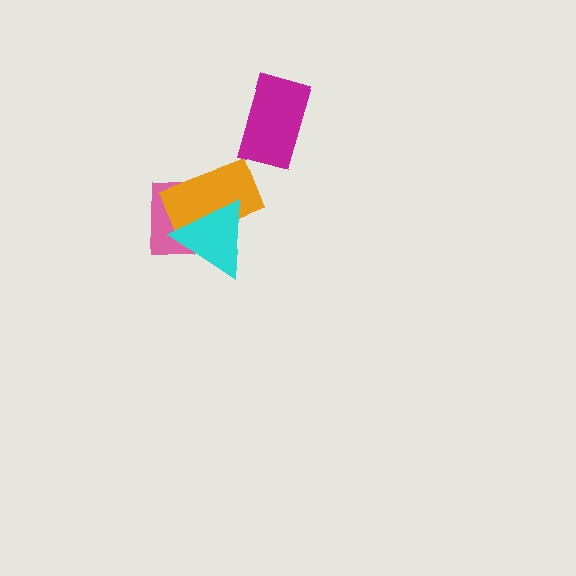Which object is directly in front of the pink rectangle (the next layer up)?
The orange rectangle is directly in front of the pink rectangle.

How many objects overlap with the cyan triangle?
2 objects overlap with the cyan triangle.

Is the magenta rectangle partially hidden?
No, no other shape covers it.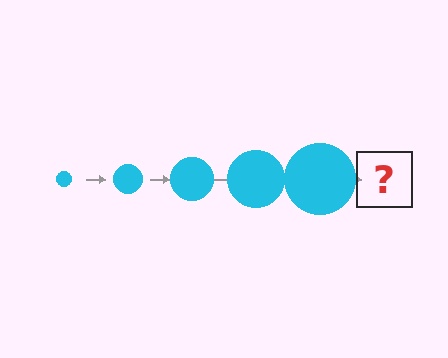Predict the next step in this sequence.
The next step is a cyan circle, larger than the previous one.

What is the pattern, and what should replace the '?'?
The pattern is that the circle gets progressively larger each step. The '?' should be a cyan circle, larger than the previous one.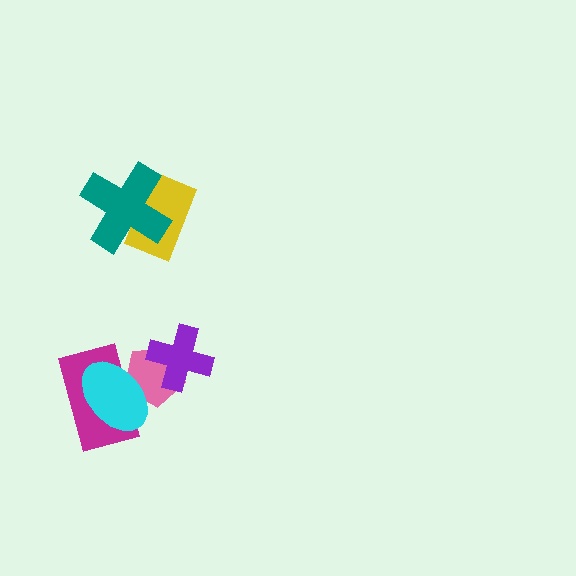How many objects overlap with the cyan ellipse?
2 objects overlap with the cyan ellipse.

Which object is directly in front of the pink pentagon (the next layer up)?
The magenta rectangle is directly in front of the pink pentagon.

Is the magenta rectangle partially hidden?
Yes, it is partially covered by another shape.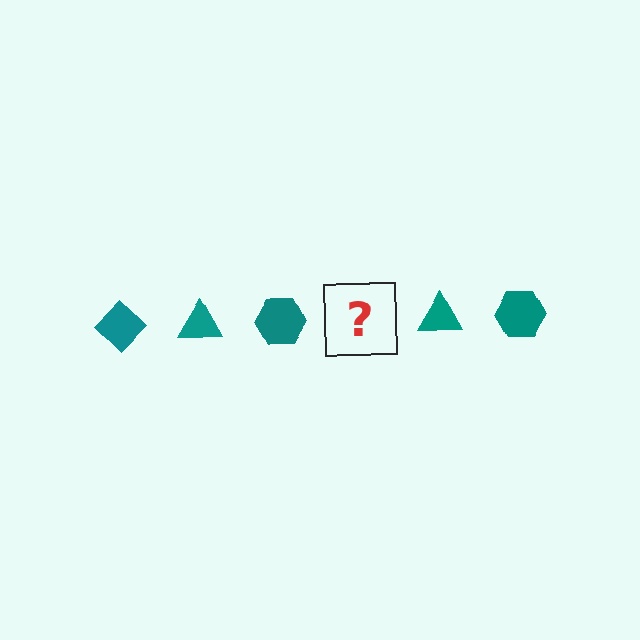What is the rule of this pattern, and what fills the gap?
The rule is that the pattern cycles through diamond, triangle, hexagon shapes in teal. The gap should be filled with a teal diamond.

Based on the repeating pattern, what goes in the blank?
The blank should be a teal diamond.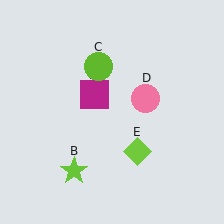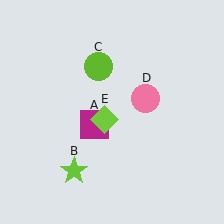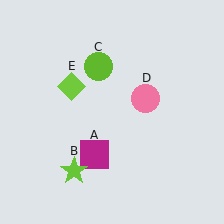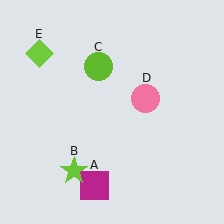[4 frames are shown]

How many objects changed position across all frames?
2 objects changed position: magenta square (object A), lime diamond (object E).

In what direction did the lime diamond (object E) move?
The lime diamond (object E) moved up and to the left.